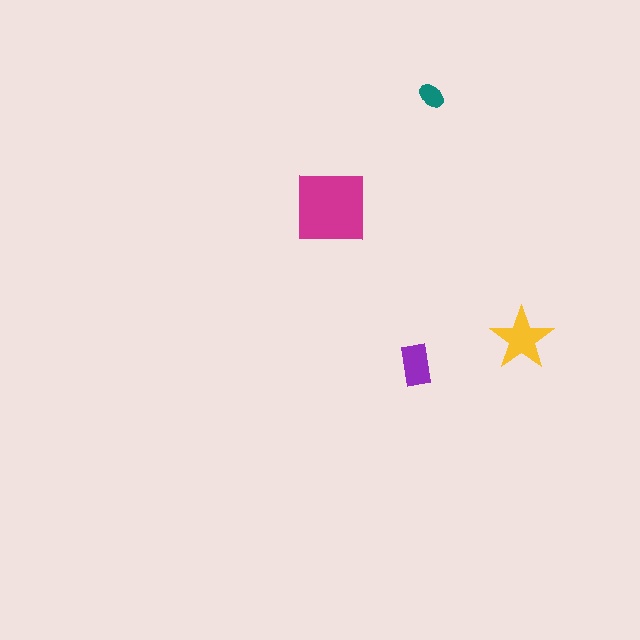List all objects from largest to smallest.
The magenta square, the yellow star, the purple rectangle, the teal ellipse.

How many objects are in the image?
There are 4 objects in the image.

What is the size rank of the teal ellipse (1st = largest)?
4th.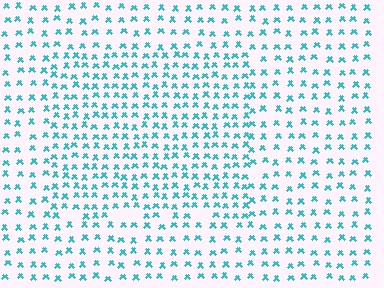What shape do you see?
I see a rectangle.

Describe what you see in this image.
The image contains small cyan elements arranged at two different densities. A rectangle-shaped region is visible where the elements are more densely packed than the surrounding area.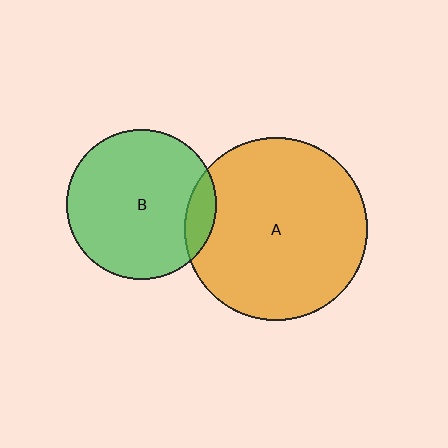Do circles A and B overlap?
Yes.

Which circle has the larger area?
Circle A (orange).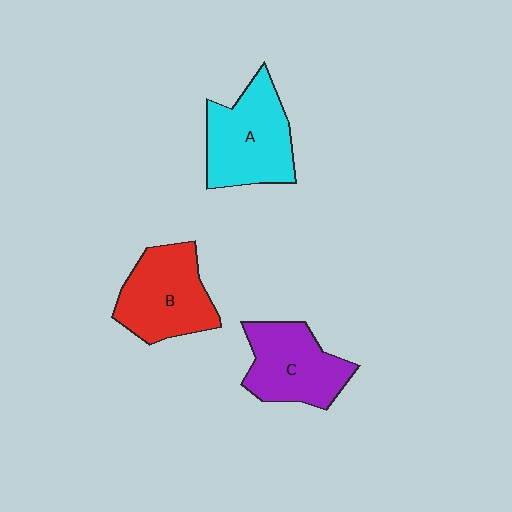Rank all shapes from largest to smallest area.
From largest to smallest: A (cyan), B (red), C (purple).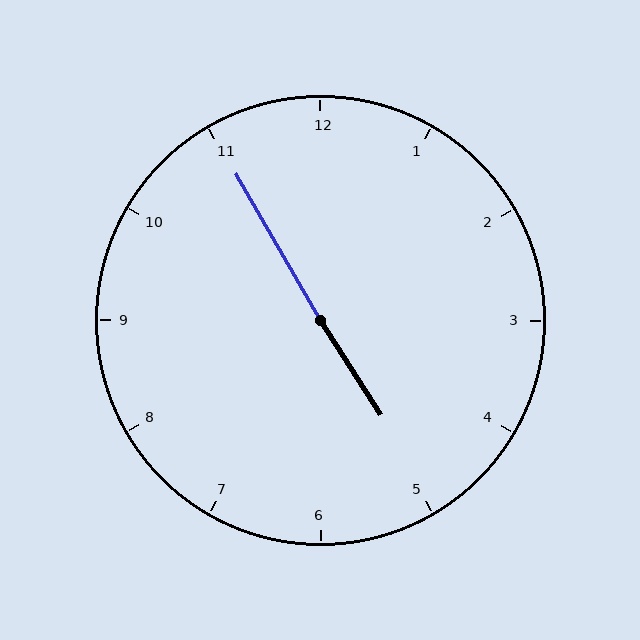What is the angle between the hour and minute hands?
Approximately 178 degrees.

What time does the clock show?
4:55.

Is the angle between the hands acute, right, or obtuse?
It is obtuse.